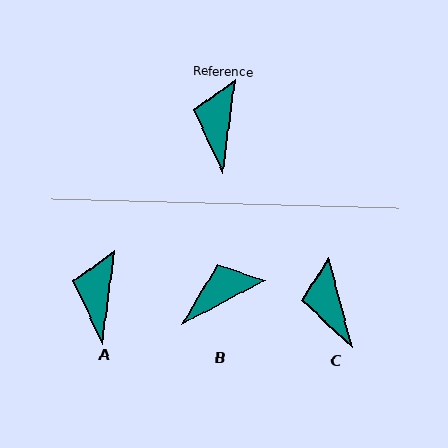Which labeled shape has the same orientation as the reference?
A.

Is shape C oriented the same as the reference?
No, it is off by about 22 degrees.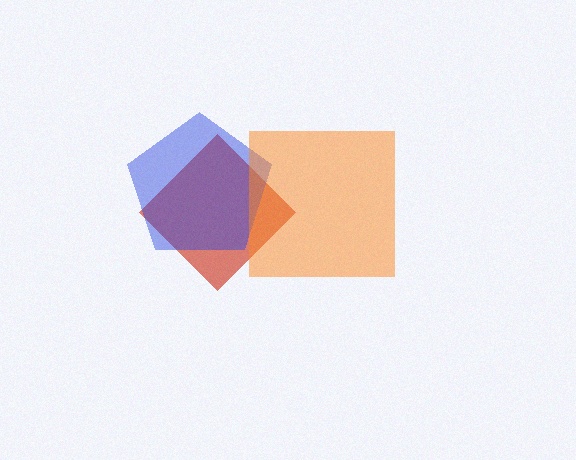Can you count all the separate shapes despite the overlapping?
Yes, there are 3 separate shapes.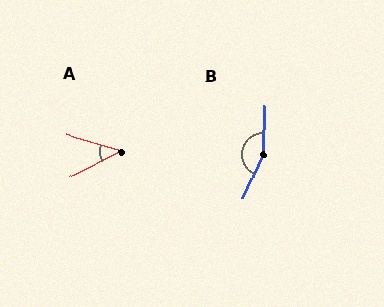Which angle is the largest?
B, at approximately 156 degrees.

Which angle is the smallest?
A, at approximately 44 degrees.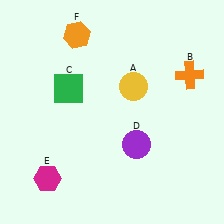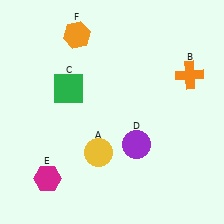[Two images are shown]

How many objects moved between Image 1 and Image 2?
1 object moved between the two images.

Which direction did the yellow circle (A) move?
The yellow circle (A) moved down.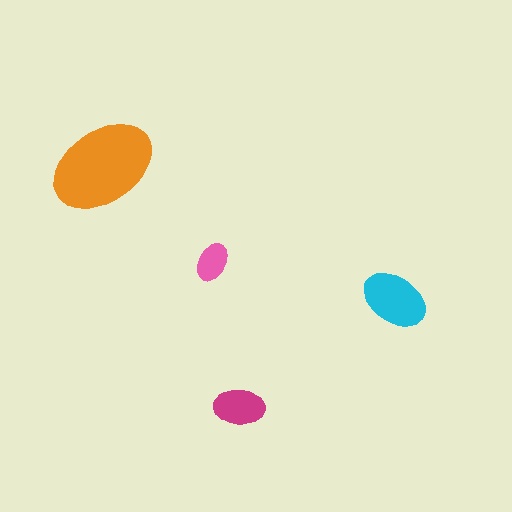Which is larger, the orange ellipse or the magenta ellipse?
The orange one.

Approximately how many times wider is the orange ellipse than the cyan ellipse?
About 1.5 times wider.